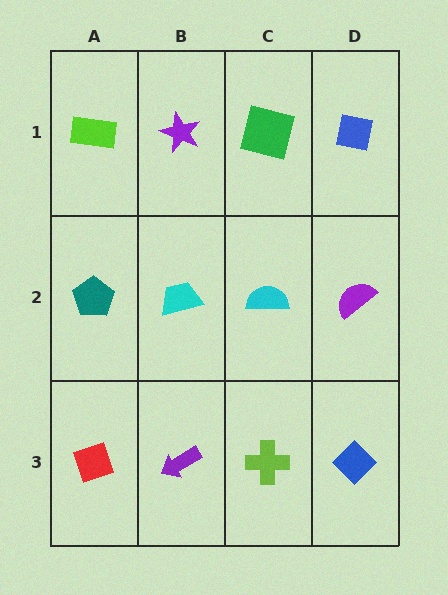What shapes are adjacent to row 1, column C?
A cyan semicircle (row 2, column C), a purple star (row 1, column B), a blue square (row 1, column D).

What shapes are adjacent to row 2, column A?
A lime rectangle (row 1, column A), a red diamond (row 3, column A), a cyan trapezoid (row 2, column B).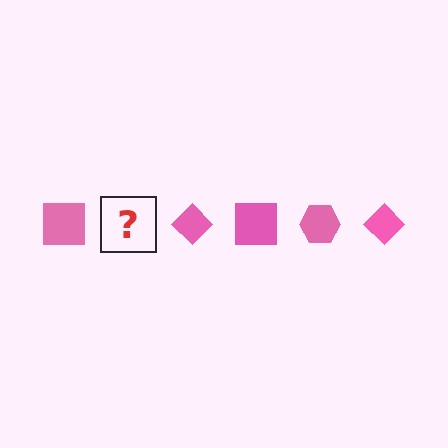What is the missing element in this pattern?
The missing element is a pink hexagon.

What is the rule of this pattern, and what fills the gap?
The rule is that the pattern cycles through square, hexagon, diamond shapes in pink. The gap should be filled with a pink hexagon.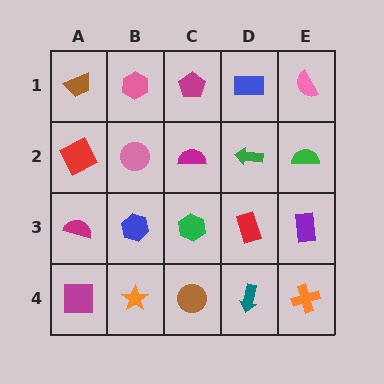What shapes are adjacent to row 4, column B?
A blue hexagon (row 3, column B), a magenta square (row 4, column A), a brown circle (row 4, column C).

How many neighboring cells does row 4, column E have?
2.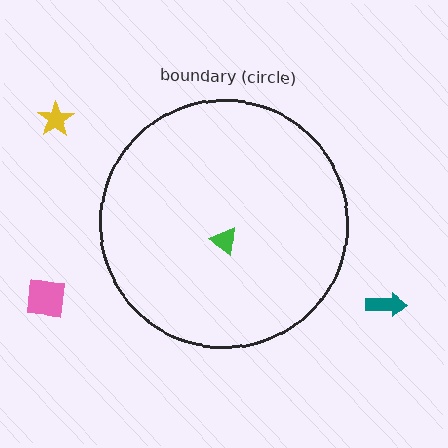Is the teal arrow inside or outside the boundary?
Outside.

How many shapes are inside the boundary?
1 inside, 3 outside.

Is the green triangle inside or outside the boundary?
Inside.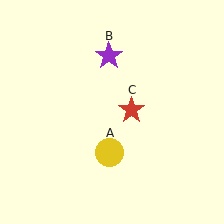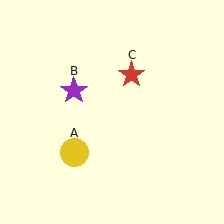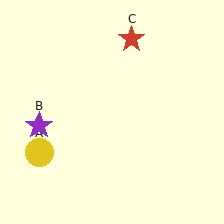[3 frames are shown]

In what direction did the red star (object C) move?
The red star (object C) moved up.